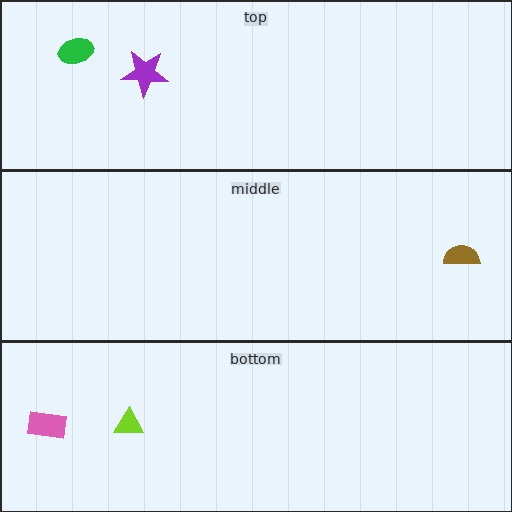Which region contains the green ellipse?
The top region.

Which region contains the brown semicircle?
The middle region.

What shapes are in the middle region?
The brown semicircle.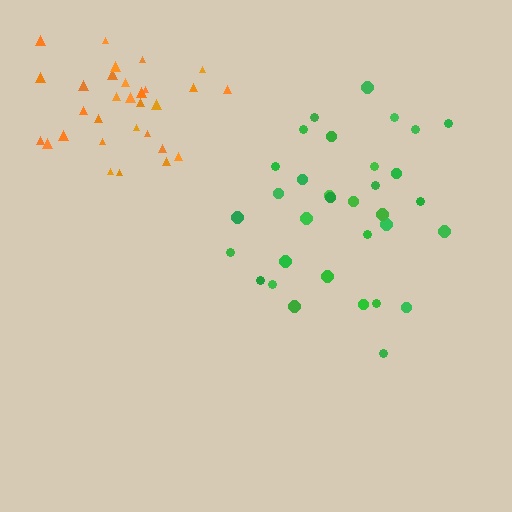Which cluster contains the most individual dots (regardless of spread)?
Green (33).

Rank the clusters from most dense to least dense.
orange, green.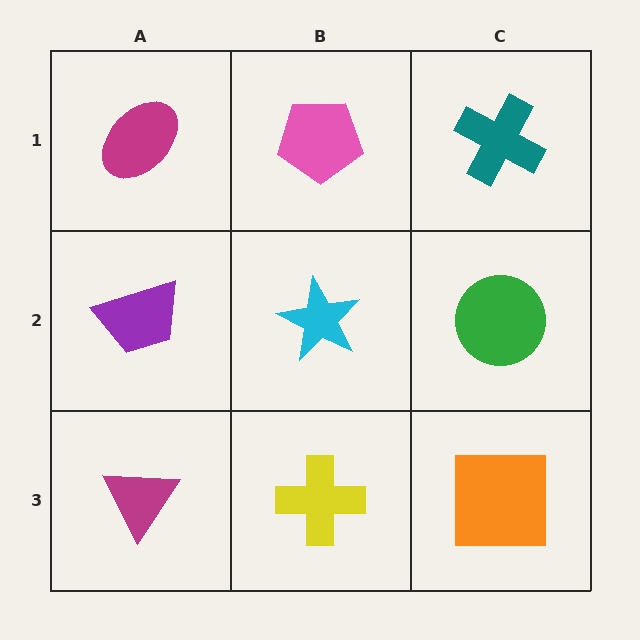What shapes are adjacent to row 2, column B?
A pink pentagon (row 1, column B), a yellow cross (row 3, column B), a purple trapezoid (row 2, column A), a green circle (row 2, column C).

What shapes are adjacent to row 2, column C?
A teal cross (row 1, column C), an orange square (row 3, column C), a cyan star (row 2, column B).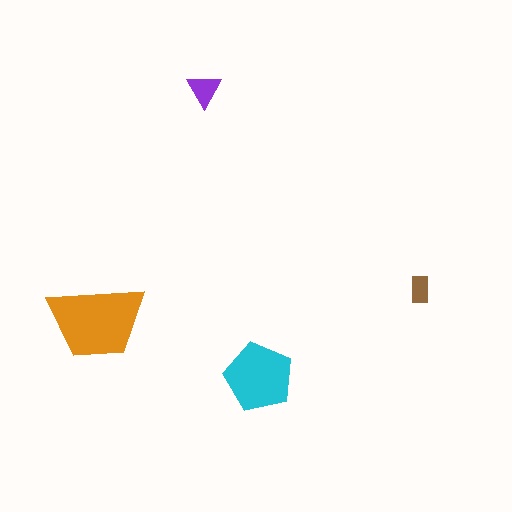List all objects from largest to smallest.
The orange trapezoid, the cyan pentagon, the purple triangle, the brown rectangle.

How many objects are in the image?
There are 4 objects in the image.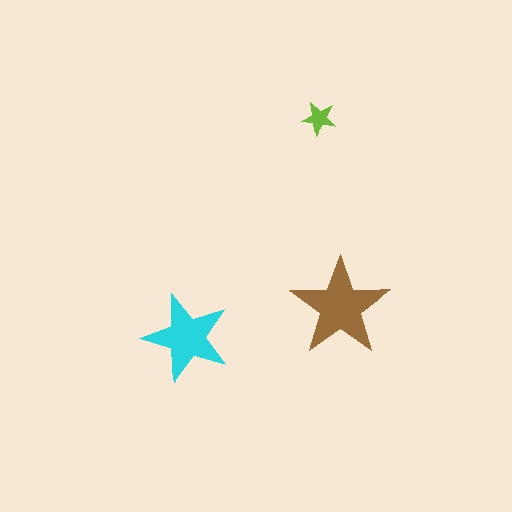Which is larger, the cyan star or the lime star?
The cyan one.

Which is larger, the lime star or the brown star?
The brown one.